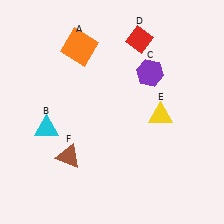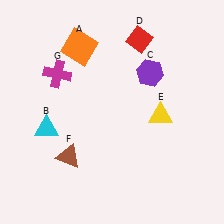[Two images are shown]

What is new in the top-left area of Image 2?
A magenta cross (G) was added in the top-left area of Image 2.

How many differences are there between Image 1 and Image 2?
There is 1 difference between the two images.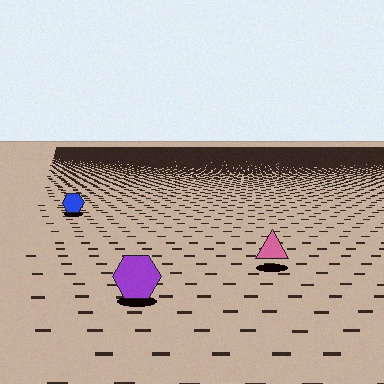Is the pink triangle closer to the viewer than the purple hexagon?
No. The purple hexagon is closer — you can tell from the texture gradient: the ground texture is coarser near it.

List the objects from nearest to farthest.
From nearest to farthest: the purple hexagon, the pink triangle, the blue hexagon.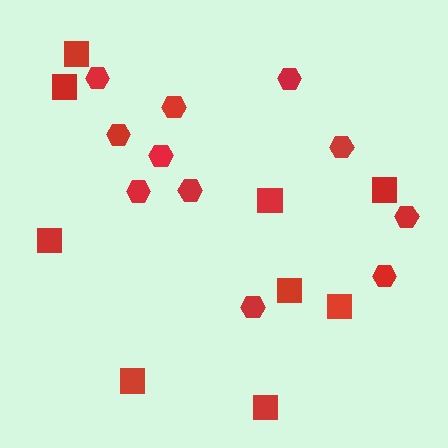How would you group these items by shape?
There are 2 groups: one group of hexagons (11) and one group of squares (9).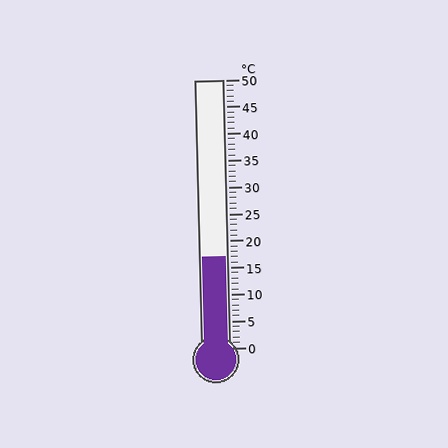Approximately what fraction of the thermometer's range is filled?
The thermometer is filled to approximately 35% of its range.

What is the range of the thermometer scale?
The thermometer scale ranges from 0°C to 50°C.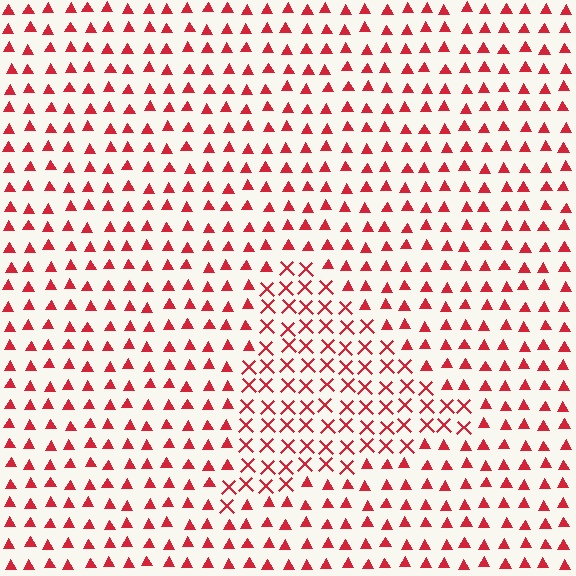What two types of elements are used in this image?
The image uses X marks inside the triangle region and triangles outside it.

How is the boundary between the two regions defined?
The boundary is defined by a change in element shape: X marks inside vs. triangles outside. All elements share the same color and spacing.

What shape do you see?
I see a triangle.